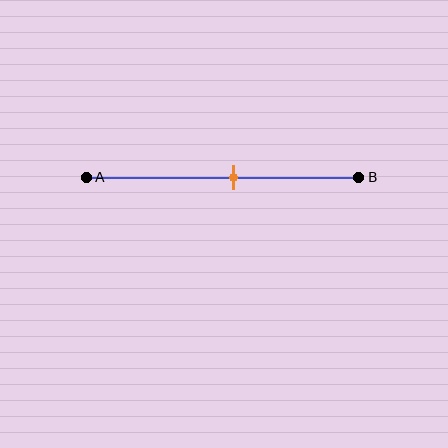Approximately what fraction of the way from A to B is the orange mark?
The orange mark is approximately 55% of the way from A to B.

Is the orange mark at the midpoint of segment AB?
No, the mark is at about 55% from A, not at the 50% midpoint.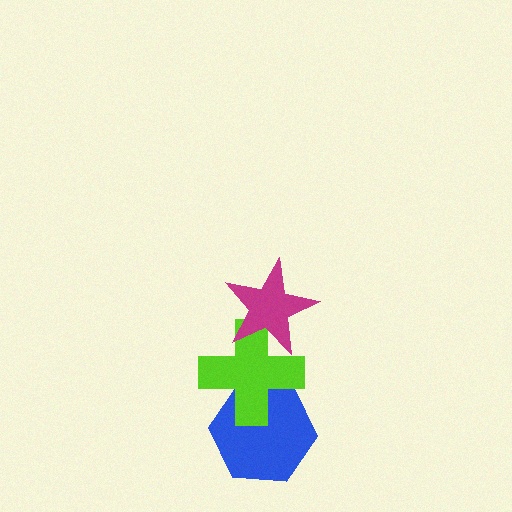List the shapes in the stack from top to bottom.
From top to bottom: the magenta star, the lime cross, the blue hexagon.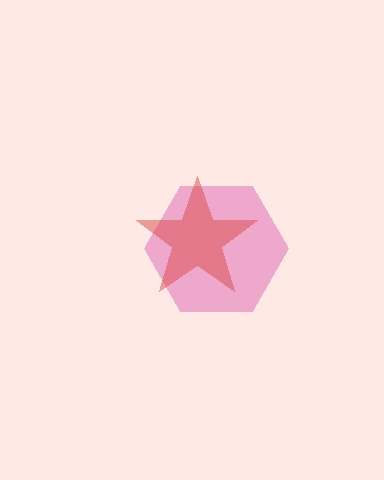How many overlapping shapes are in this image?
There are 2 overlapping shapes in the image.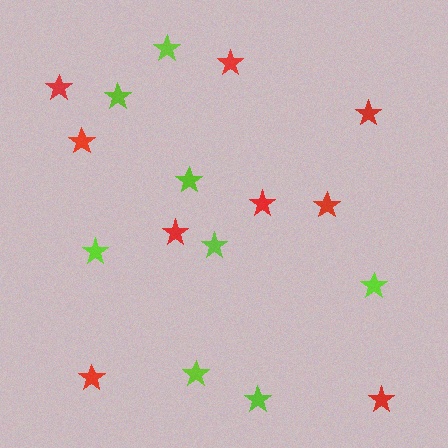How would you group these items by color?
There are 2 groups: one group of red stars (9) and one group of lime stars (8).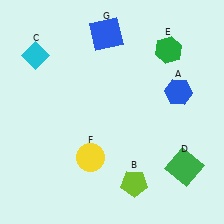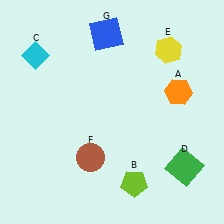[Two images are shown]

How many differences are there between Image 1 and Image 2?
There are 3 differences between the two images.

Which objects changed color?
A changed from blue to orange. E changed from green to yellow. F changed from yellow to brown.